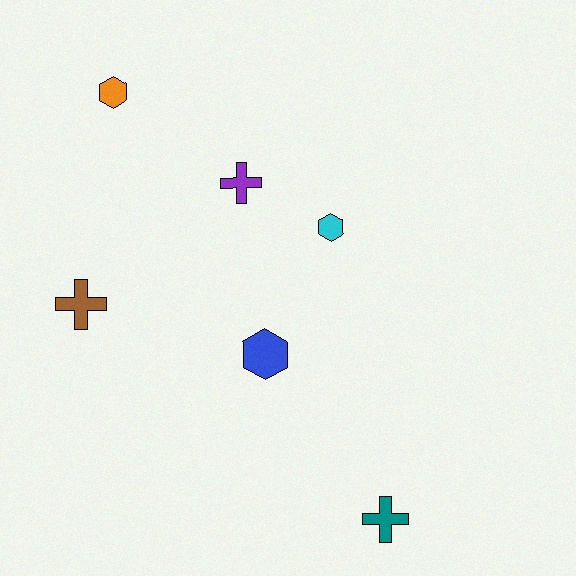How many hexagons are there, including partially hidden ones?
There are 3 hexagons.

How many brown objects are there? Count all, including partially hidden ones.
There is 1 brown object.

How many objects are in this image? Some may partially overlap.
There are 6 objects.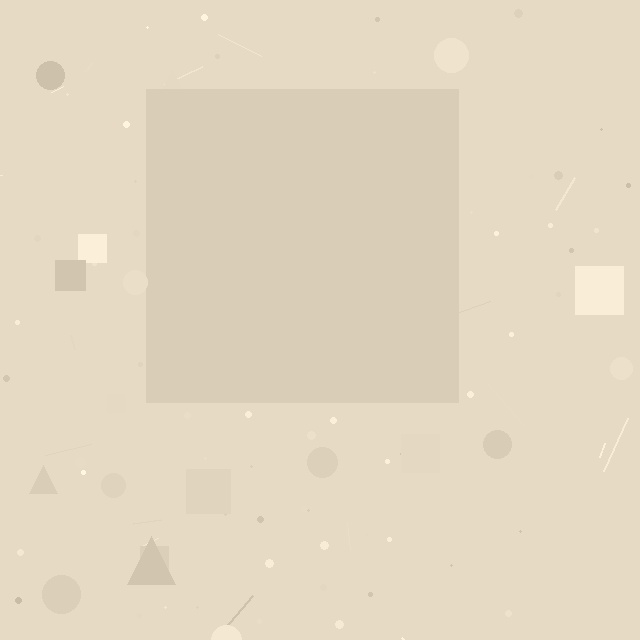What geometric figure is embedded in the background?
A square is embedded in the background.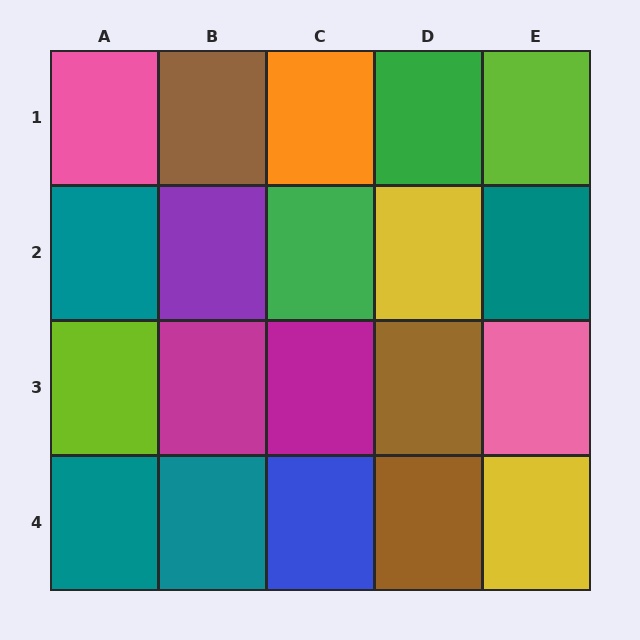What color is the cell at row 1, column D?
Green.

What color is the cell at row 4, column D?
Brown.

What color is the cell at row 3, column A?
Lime.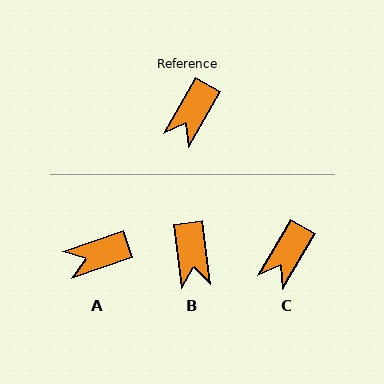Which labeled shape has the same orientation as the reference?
C.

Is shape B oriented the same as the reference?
No, it is off by about 37 degrees.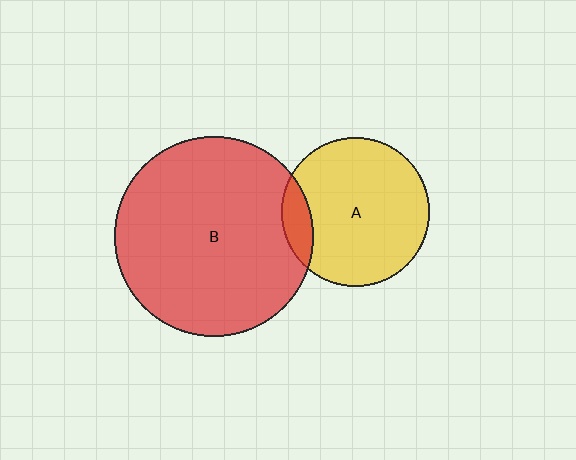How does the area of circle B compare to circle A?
Approximately 1.8 times.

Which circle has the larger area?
Circle B (red).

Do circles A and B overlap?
Yes.